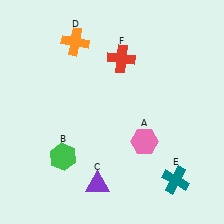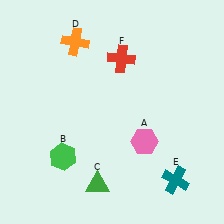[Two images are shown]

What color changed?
The triangle (C) changed from purple in Image 1 to green in Image 2.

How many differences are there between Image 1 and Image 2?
There is 1 difference between the two images.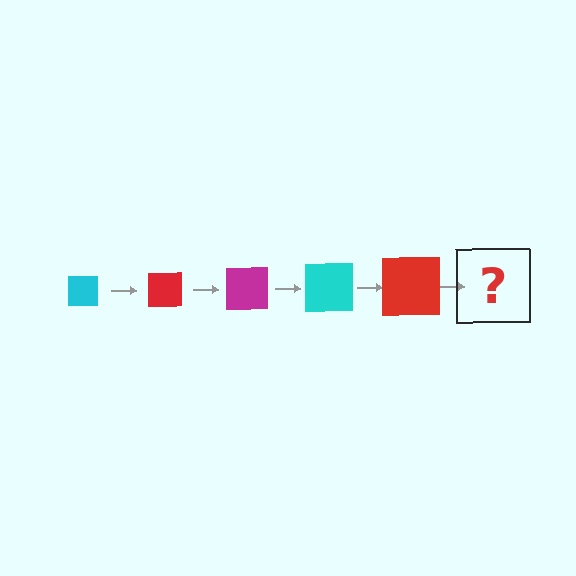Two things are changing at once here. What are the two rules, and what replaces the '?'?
The two rules are that the square grows larger each step and the color cycles through cyan, red, and magenta. The '?' should be a magenta square, larger than the previous one.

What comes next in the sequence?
The next element should be a magenta square, larger than the previous one.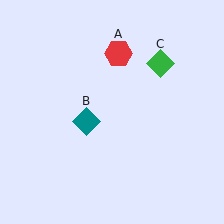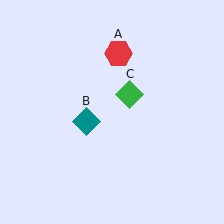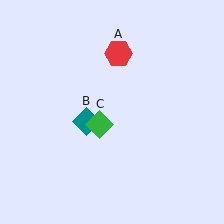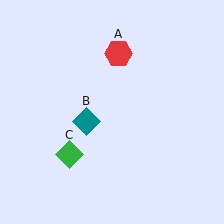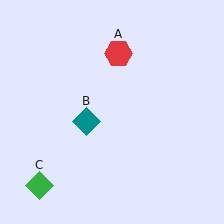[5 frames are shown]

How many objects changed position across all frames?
1 object changed position: green diamond (object C).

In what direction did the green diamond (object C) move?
The green diamond (object C) moved down and to the left.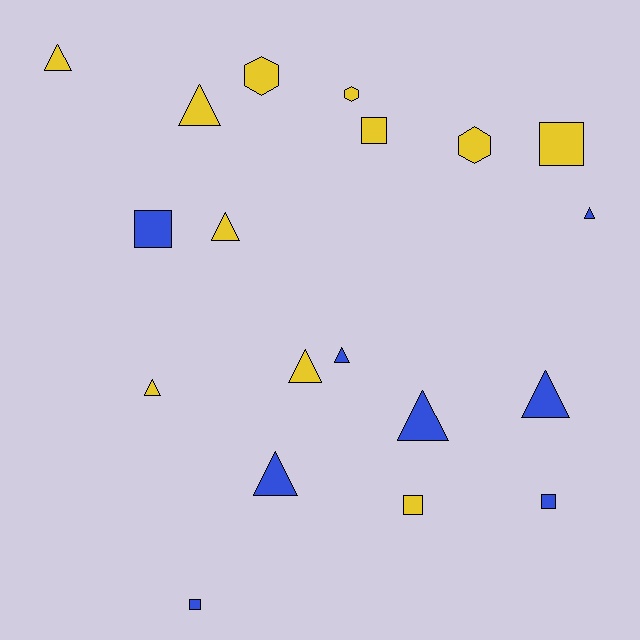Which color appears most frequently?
Yellow, with 11 objects.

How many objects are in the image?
There are 19 objects.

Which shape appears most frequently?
Triangle, with 10 objects.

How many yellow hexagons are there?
There are 3 yellow hexagons.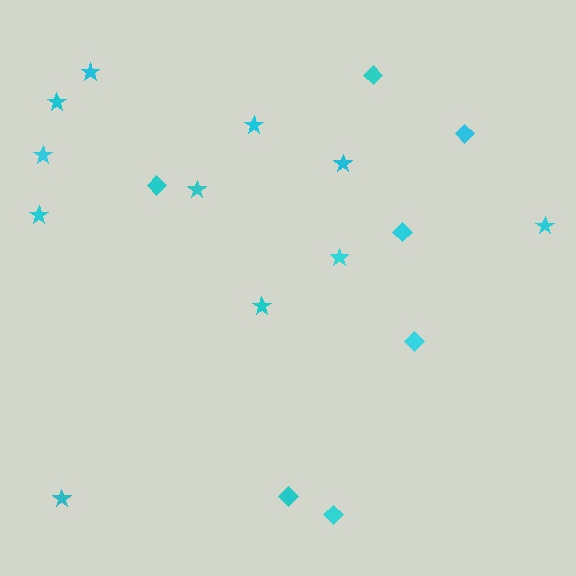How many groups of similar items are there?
There are 2 groups: one group of stars (11) and one group of diamonds (7).